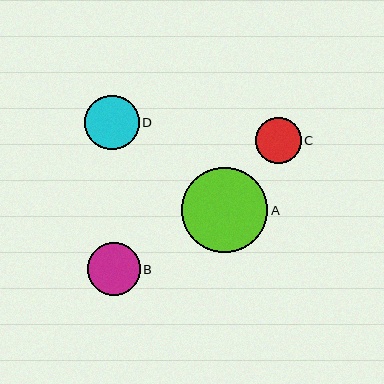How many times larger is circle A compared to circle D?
Circle A is approximately 1.6 times the size of circle D.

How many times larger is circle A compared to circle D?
Circle A is approximately 1.6 times the size of circle D.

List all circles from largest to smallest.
From largest to smallest: A, D, B, C.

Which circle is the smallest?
Circle C is the smallest with a size of approximately 46 pixels.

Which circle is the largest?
Circle A is the largest with a size of approximately 86 pixels.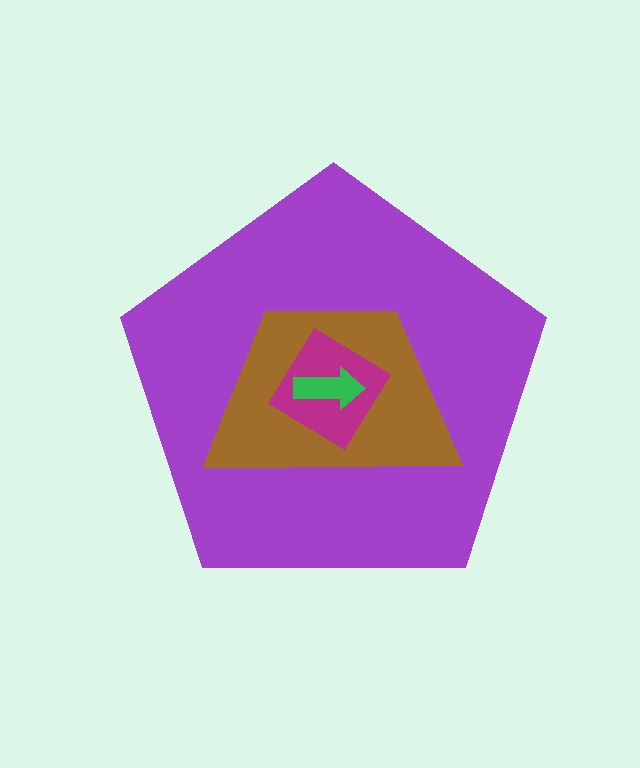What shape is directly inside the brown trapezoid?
The magenta diamond.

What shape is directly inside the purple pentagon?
The brown trapezoid.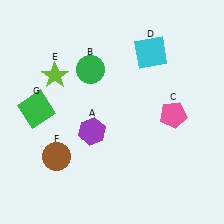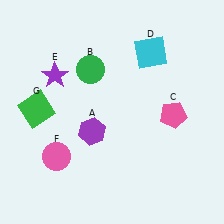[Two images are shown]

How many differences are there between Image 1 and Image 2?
There are 2 differences between the two images.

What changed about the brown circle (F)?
In Image 1, F is brown. In Image 2, it changed to pink.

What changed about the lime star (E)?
In Image 1, E is lime. In Image 2, it changed to purple.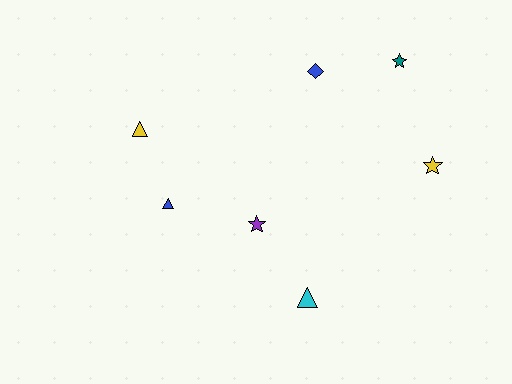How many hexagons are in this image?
There are no hexagons.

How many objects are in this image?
There are 7 objects.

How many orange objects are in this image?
There are no orange objects.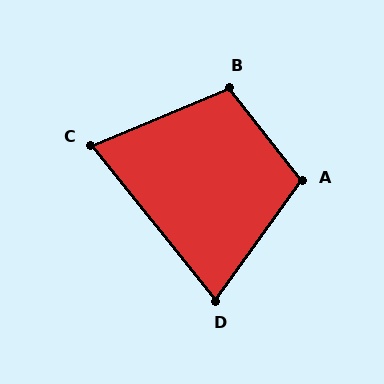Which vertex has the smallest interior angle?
C, at approximately 74 degrees.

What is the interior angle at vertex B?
Approximately 105 degrees (obtuse).